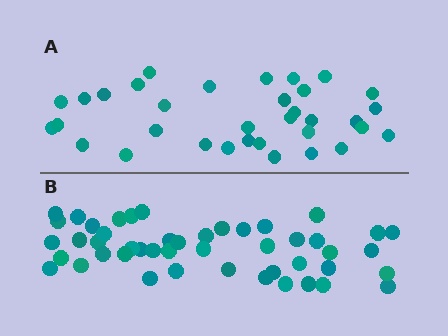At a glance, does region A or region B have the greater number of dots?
Region B (the bottom region) has more dots.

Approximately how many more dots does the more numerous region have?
Region B has approximately 15 more dots than region A.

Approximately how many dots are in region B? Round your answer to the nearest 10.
About 50 dots. (The exact count is 47, which rounds to 50.)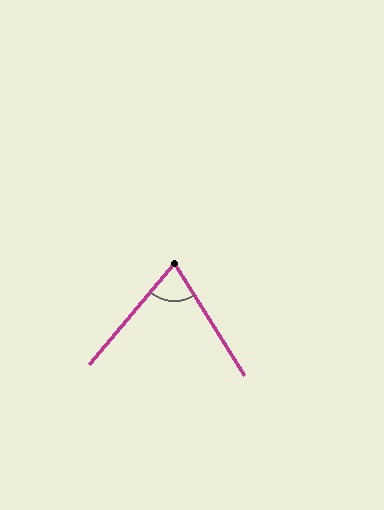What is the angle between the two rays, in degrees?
Approximately 72 degrees.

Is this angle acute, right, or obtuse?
It is acute.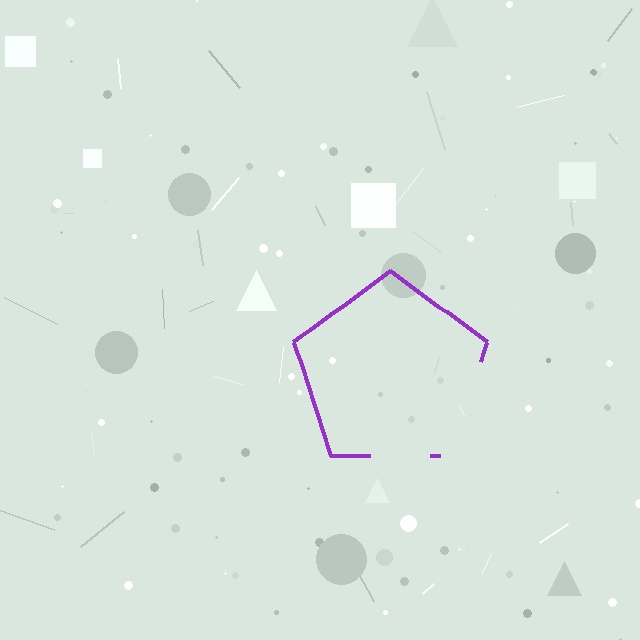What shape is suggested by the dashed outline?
The dashed outline suggests a pentagon.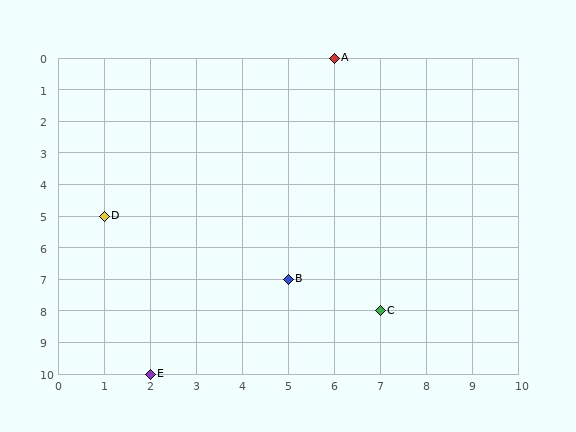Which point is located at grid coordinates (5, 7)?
Point B is at (5, 7).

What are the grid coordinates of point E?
Point E is at grid coordinates (2, 10).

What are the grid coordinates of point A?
Point A is at grid coordinates (6, 0).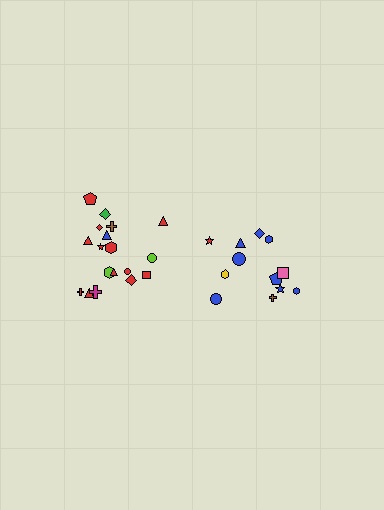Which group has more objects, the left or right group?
The left group.